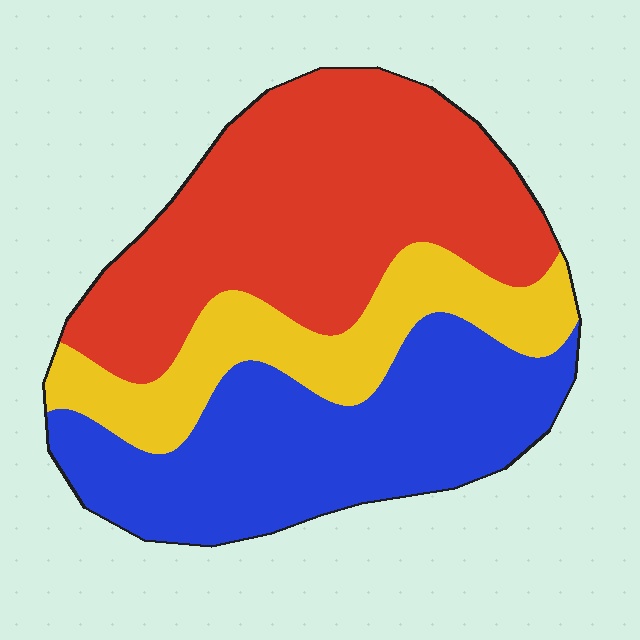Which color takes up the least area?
Yellow, at roughly 20%.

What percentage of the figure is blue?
Blue takes up between a quarter and a half of the figure.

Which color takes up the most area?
Red, at roughly 45%.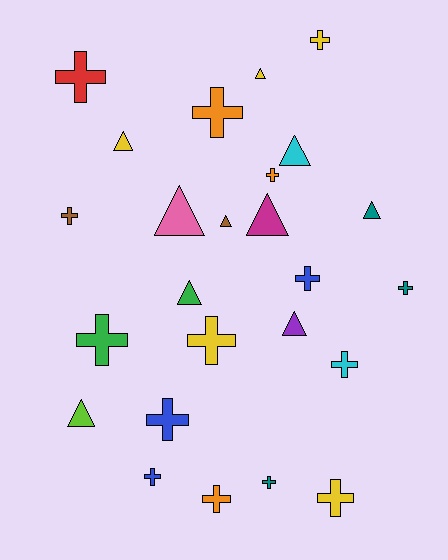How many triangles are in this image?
There are 10 triangles.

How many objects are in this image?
There are 25 objects.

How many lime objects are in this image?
There is 1 lime object.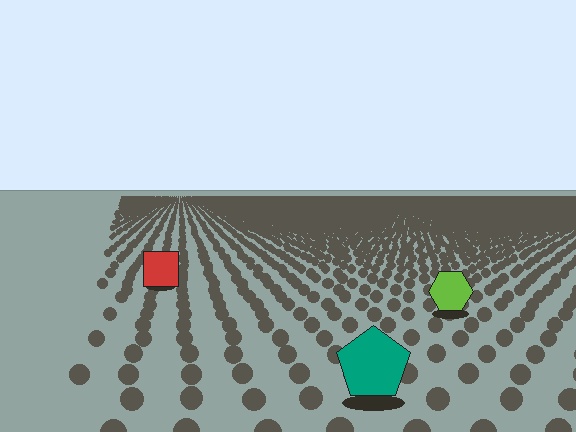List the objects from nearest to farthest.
From nearest to farthest: the teal pentagon, the lime hexagon, the red square.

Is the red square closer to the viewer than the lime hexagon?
No. The lime hexagon is closer — you can tell from the texture gradient: the ground texture is coarser near it.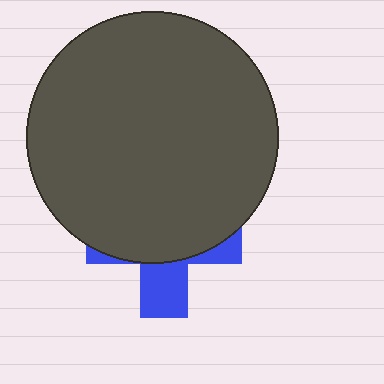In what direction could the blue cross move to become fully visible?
The blue cross could move down. That would shift it out from behind the dark gray circle entirely.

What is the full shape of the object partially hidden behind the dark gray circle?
The partially hidden object is a blue cross.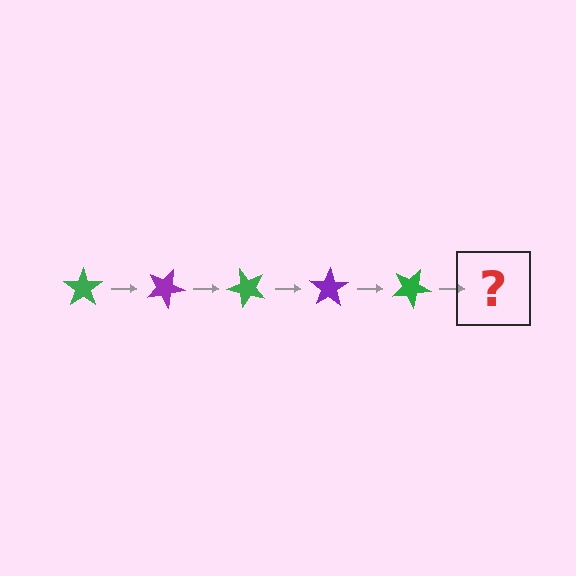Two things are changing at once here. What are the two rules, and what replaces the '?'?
The two rules are that it rotates 25 degrees each step and the color cycles through green and purple. The '?' should be a purple star, rotated 125 degrees from the start.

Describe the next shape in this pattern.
It should be a purple star, rotated 125 degrees from the start.